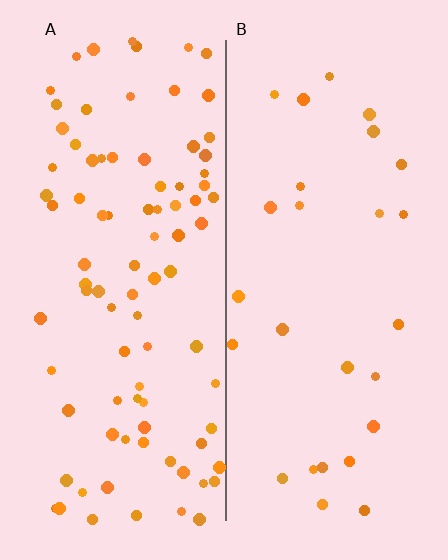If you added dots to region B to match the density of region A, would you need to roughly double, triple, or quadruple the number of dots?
Approximately triple.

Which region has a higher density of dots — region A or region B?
A (the left).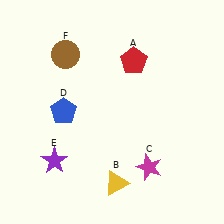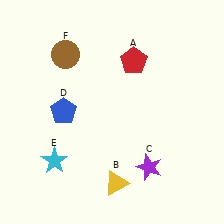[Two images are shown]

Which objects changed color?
C changed from magenta to purple. E changed from purple to cyan.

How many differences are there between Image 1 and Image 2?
There are 2 differences between the two images.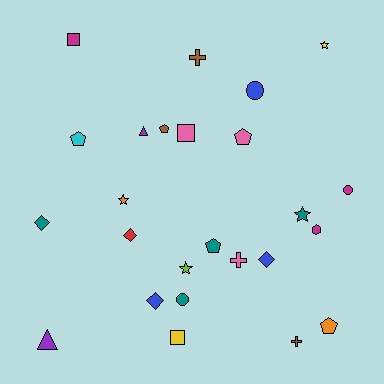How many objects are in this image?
There are 25 objects.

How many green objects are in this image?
There are no green objects.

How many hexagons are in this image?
There is 1 hexagon.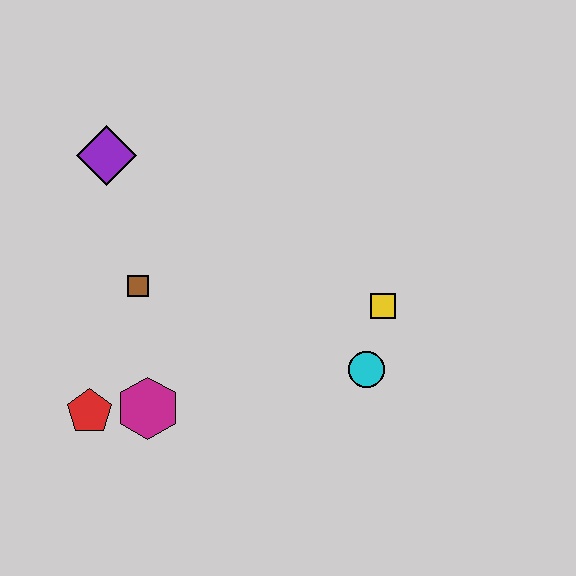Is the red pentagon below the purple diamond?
Yes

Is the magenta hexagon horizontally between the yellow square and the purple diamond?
Yes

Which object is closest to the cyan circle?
The yellow square is closest to the cyan circle.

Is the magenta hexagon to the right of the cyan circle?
No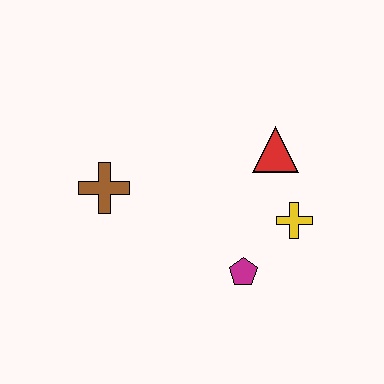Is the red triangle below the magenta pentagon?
No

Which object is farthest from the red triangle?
The brown cross is farthest from the red triangle.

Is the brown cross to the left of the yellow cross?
Yes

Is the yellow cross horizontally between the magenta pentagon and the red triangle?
No